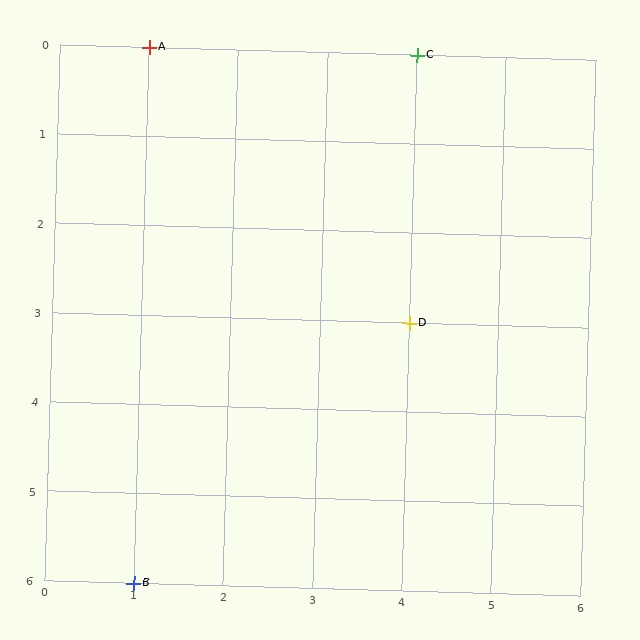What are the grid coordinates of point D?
Point D is at grid coordinates (4, 3).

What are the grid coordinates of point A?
Point A is at grid coordinates (1, 0).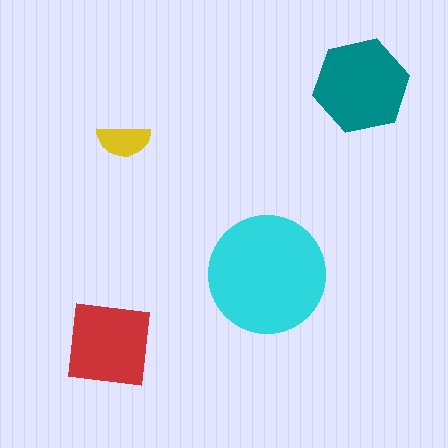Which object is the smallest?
The yellow semicircle.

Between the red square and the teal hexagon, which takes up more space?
The teal hexagon.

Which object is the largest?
The cyan circle.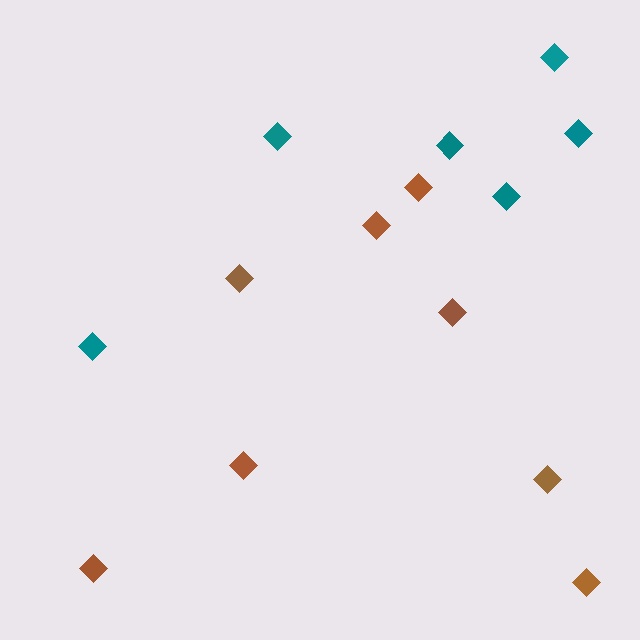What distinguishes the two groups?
There are 2 groups: one group of brown diamonds (8) and one group of teal diamonds (6).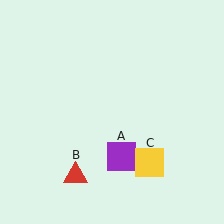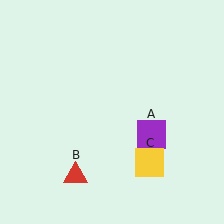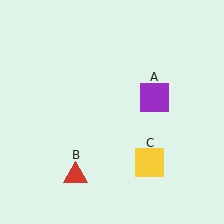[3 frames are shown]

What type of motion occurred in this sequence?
The purple square (object A) rotated counterclockwise around the center of the scene.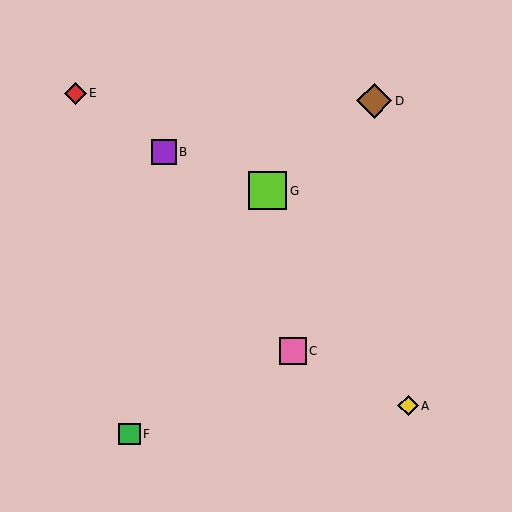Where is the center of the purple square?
The center of the purple square is at (164, 152).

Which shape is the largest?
The lime square (labeled G) is the largest.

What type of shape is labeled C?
Shape C is a pink square.